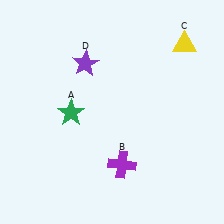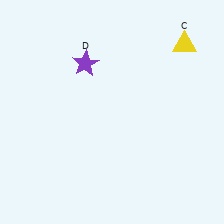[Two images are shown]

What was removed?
The purple cross (B), the green star (A) were removed in Image 2.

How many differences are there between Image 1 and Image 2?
There are 2 differences between the two images.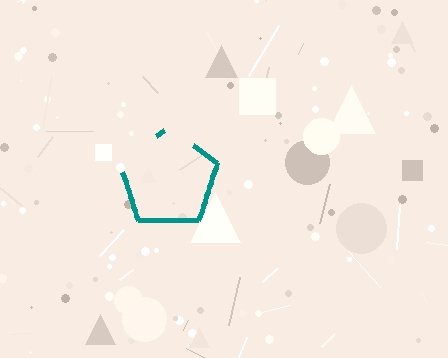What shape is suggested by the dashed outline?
The dashed outline suggests a pentagon.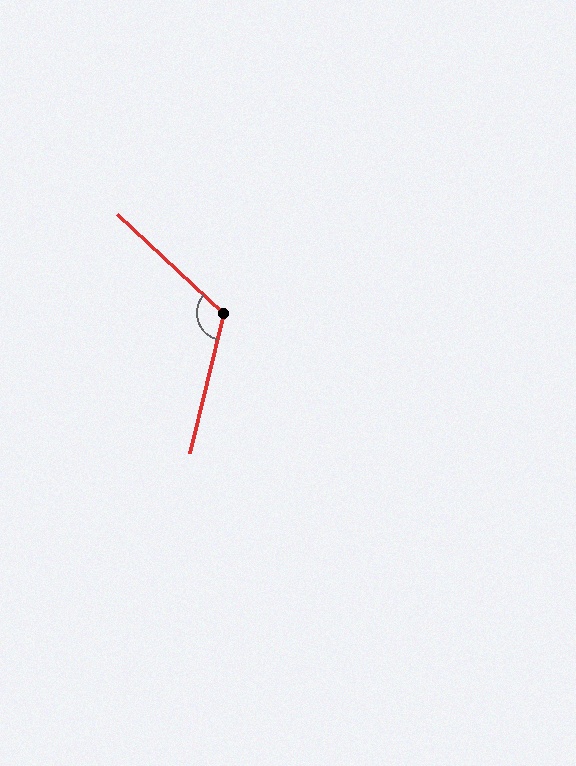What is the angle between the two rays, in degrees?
Approximately 119 degrees.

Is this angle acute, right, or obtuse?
It is obtuse.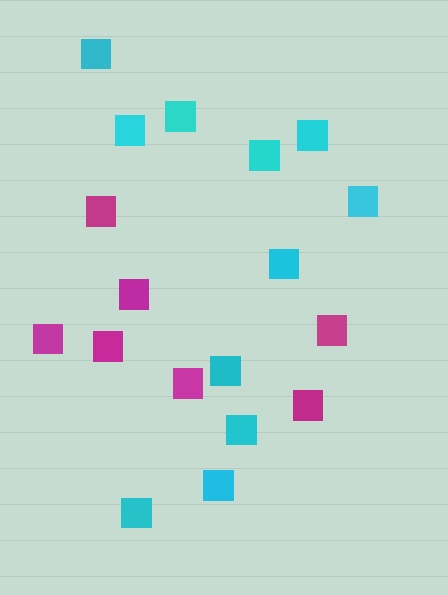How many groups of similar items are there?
There are 2 groups: one group of magenta squares (7) and one group of cyan squares (11).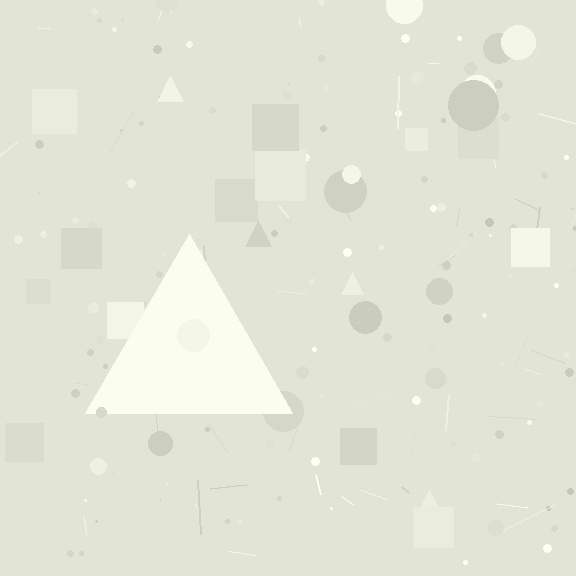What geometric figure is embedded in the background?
A triangle is embedded in the background.